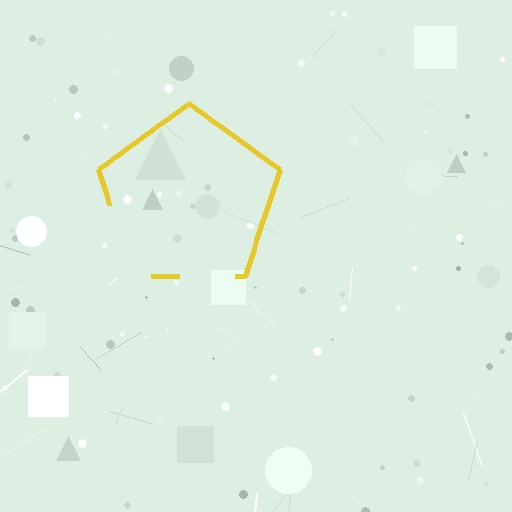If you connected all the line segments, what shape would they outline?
They would outline a pentagon.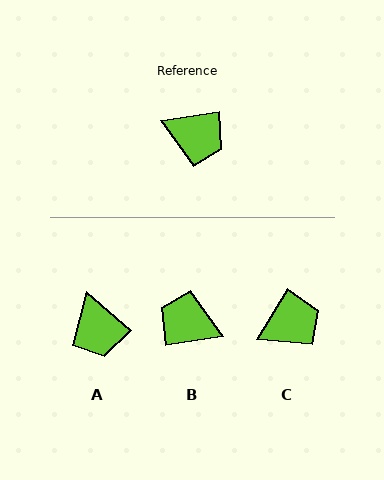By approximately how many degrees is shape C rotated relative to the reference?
Approximately 50 degrees counter-clockwise.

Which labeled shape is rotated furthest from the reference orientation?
B, about 180 degrees away.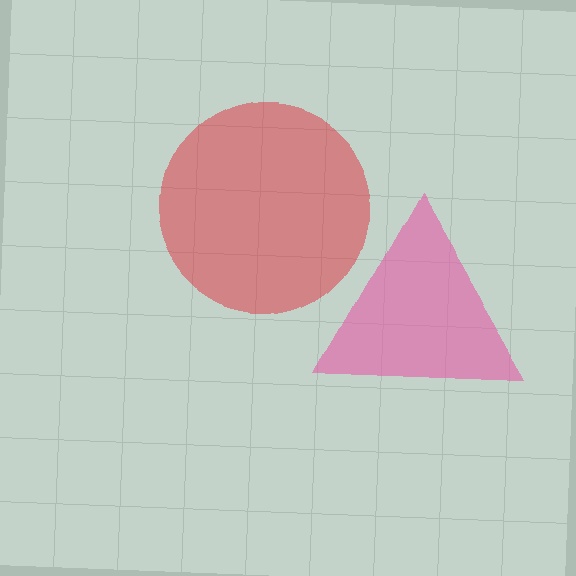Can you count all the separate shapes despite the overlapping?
Yes, there are 2 separate shapes.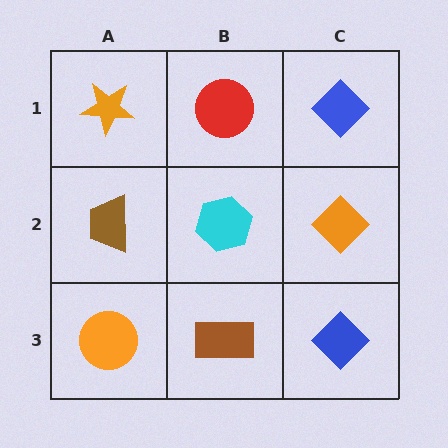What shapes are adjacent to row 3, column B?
A cyan hexagon (row 2, column B), an orange circle (row 3, column A), a blue diamond (row 3, column C).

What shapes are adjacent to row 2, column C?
A blue diamond (row 1, column C), a blue diamond (row 3, column C), a cyan hexagon (row 2, column B).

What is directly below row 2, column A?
An orange circle.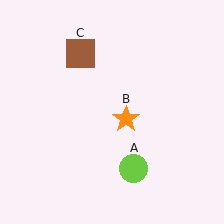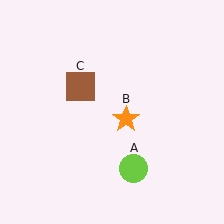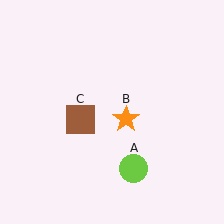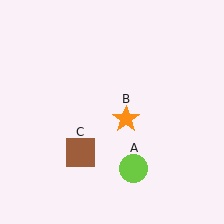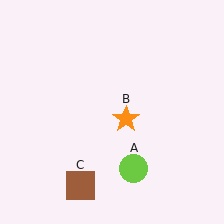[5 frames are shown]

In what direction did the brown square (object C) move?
The brown square (object C) moved down.